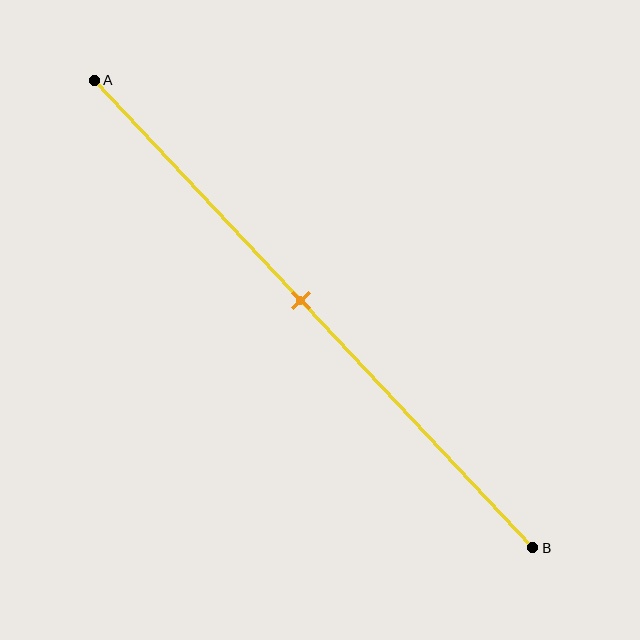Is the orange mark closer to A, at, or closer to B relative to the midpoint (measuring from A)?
The orange mark is approximately at the midpoint of segment AB.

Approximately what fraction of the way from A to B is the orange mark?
The orange mark is approximately 45% of the way from A to B.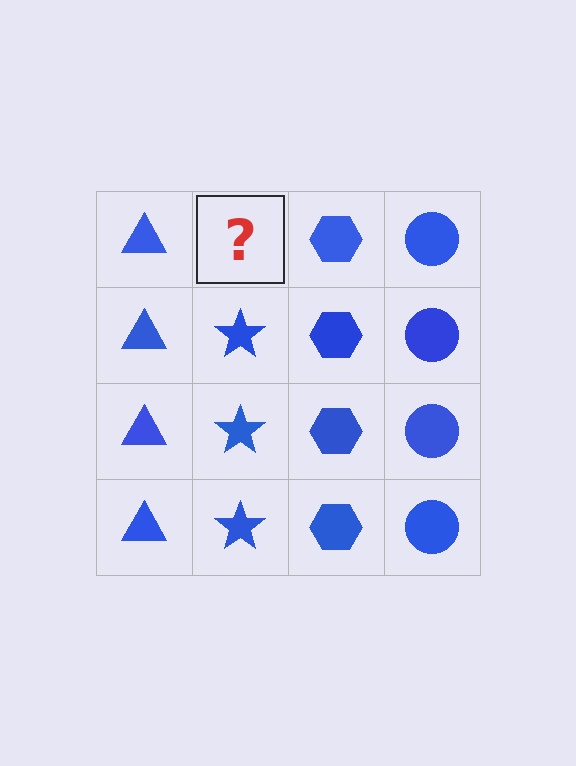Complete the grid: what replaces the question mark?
The question mark should be replaced with a blue star.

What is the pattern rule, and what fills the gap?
The rule is that each column has a consistent shape. The gap should be filled with a blue star.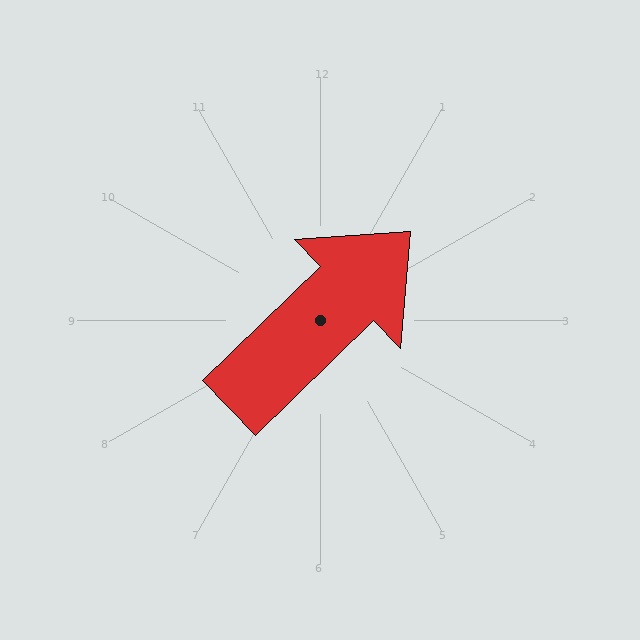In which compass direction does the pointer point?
Northeast.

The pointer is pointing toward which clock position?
Roughly 2 o'clock.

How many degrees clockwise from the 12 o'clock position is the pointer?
Approximately 46 degrees.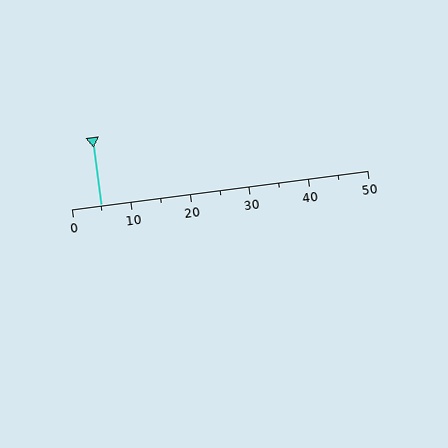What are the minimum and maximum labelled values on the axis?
The axis runs from 0 to 50.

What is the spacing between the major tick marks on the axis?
The major ticks are spaced 10 apart.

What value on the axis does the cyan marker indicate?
The marker indicates approximately 5.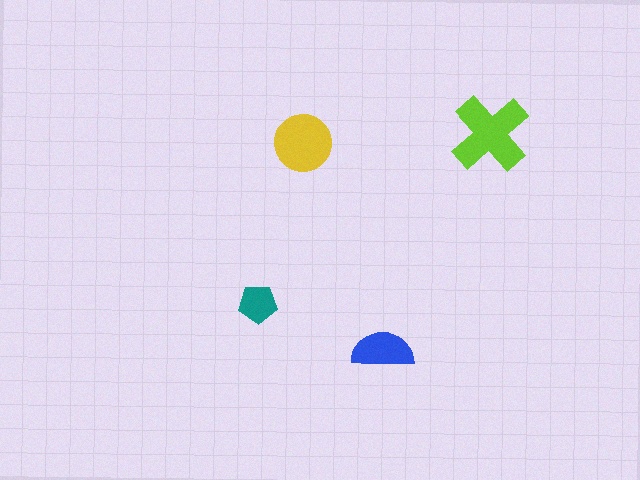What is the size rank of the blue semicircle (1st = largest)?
3rd.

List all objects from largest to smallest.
The lime cross, the yellow circle, the blue semicircle, the teal pentagon.